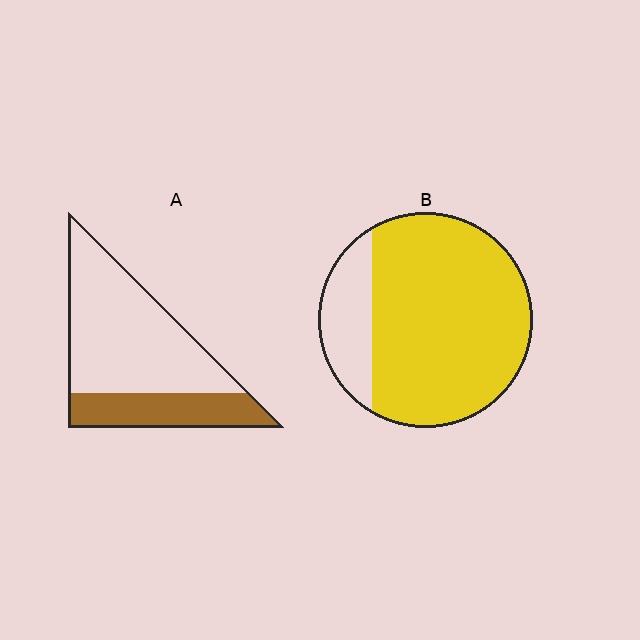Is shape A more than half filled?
No.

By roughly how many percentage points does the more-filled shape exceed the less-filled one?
By roughly 50 percentage points (B over A).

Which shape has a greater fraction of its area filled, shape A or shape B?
Shape B.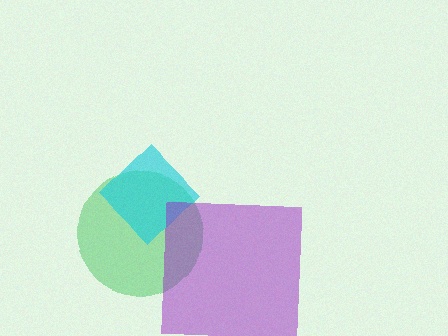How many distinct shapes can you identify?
There are 3 distinct shapes: a green circle, a cyan diamond, a purple square.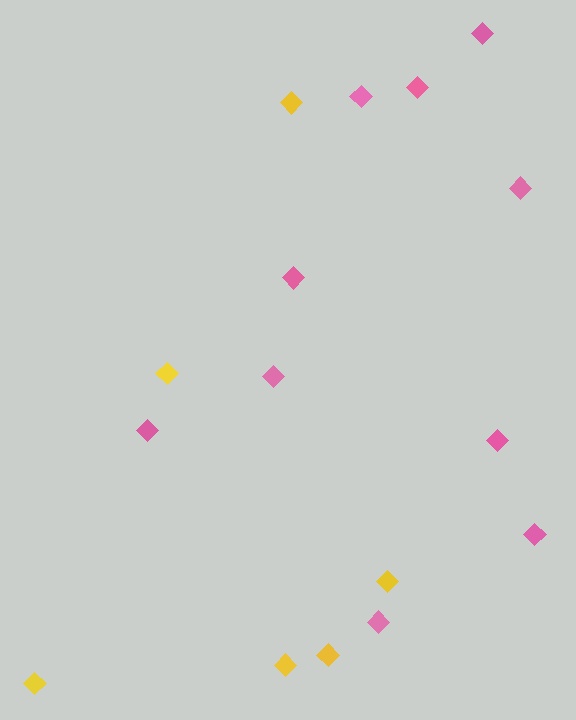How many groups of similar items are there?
There are 2 groups: one group of yellow diamonds (6) and one group of pink diamonds (10).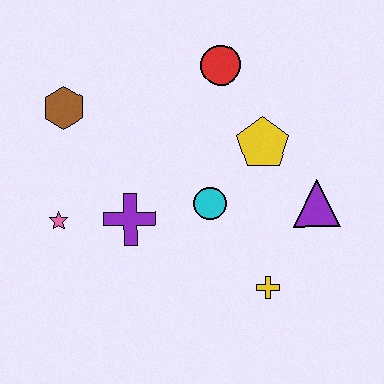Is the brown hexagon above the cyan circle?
Yes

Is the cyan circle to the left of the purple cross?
No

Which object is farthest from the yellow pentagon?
The pink star is farthest from the yellow pentagon.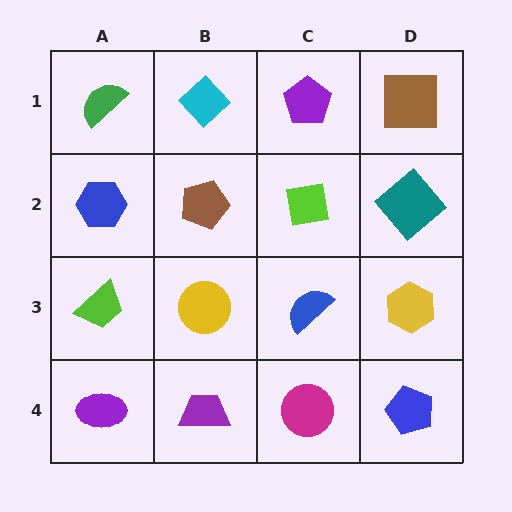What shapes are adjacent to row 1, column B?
A brown pentagon (row 2, column B), a green semicircle (row 1, column A), a purple pentagon (row 1, column C).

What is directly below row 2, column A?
A lime trapezoid.